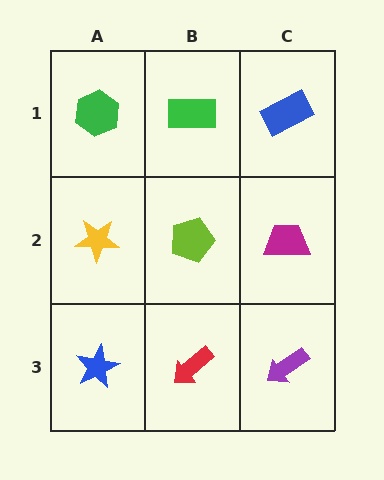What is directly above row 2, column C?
A blue rectangle.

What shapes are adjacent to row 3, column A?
A yellow star (row 2, column A), a red arrow (row 3, column B).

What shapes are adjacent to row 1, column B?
A lime pentagon (row 2, column B), a green hexagon (row 1, column A), a blue rectangle (row 1, column C).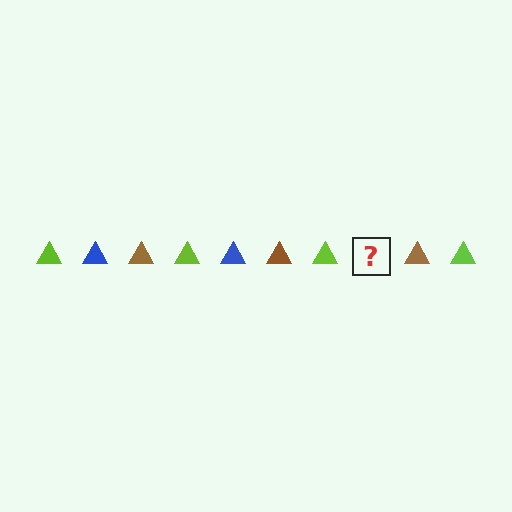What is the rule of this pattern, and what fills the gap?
The rule is that the pattern cycles through lime, blue, brown triangles. The gap should be filled with a blue triangle.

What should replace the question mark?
The question mark should be replaced with a blue triangle.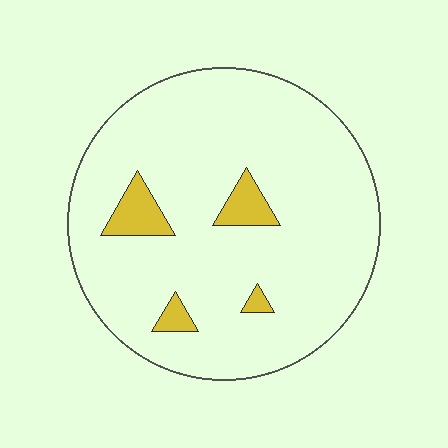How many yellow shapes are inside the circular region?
4.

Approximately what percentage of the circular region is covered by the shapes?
Approximately 10%.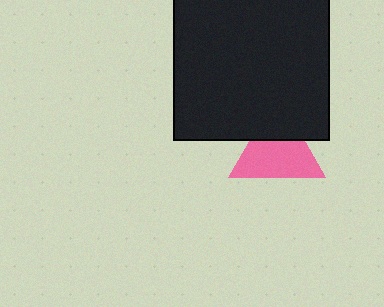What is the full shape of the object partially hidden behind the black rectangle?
The partially hidden object is a pink triangle.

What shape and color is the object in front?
The object in front is a black rectangle.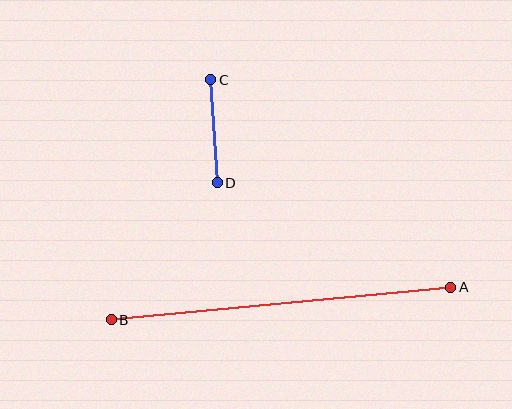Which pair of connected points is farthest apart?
Points A and B are farthest apart.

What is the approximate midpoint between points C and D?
The midpoint is at approximately (214, 131) pixels.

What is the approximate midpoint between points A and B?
The midpoint is at approximately (281, 303) pixels.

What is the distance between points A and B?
The distance is approximately 341 pixels.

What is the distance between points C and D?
The distance is approximately 104 pixels.